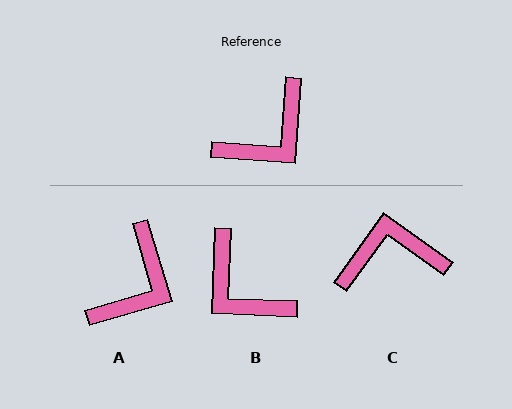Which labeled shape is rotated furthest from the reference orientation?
C, about 148 degrees away.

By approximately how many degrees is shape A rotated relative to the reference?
Approximately 20 degrees counter-clockwise.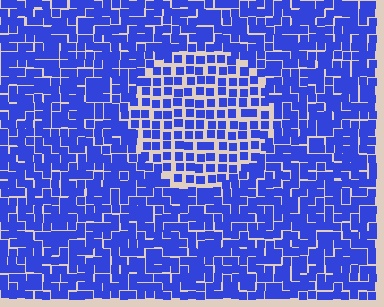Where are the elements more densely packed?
The elements are more densely packed outside the circle boundary.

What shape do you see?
I see a circle.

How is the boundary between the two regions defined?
The boundary is defined by a change in element density (approximately 1.6x ratio). All elements are the same color, size, and shape.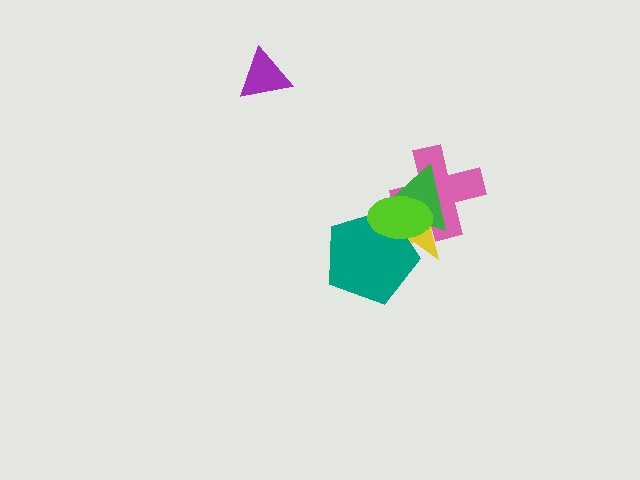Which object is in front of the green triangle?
The lime ellipse is in front of the green triangle.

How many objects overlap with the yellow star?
4 objects overlap with the yellow star.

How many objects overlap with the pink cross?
3 objects overlap with the pink cross.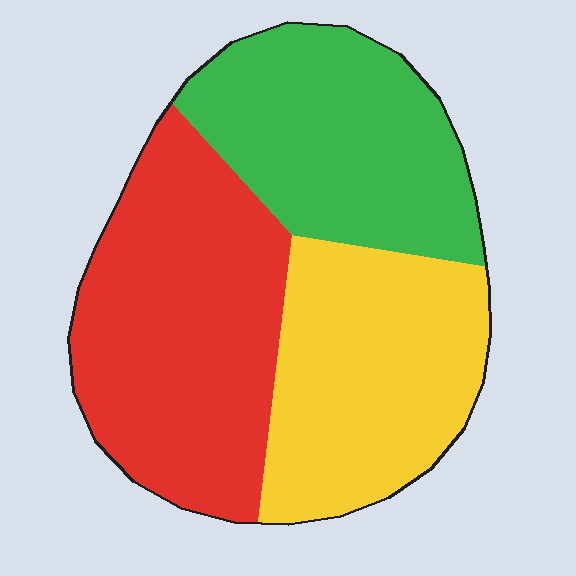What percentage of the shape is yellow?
Yellow covers about 30% of the shape.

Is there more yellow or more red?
Red.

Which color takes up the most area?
Red, at roughly 40%.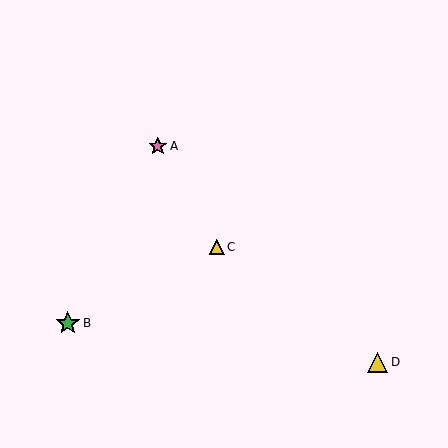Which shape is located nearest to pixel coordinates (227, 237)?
The yellow triangle (labeled C) at (217, 247) is nearest to that location.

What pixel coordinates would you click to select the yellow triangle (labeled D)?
Click at (378, 362) to select the yellow triangle D.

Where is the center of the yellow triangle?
The center of the yellow triangle is at (217, 247).